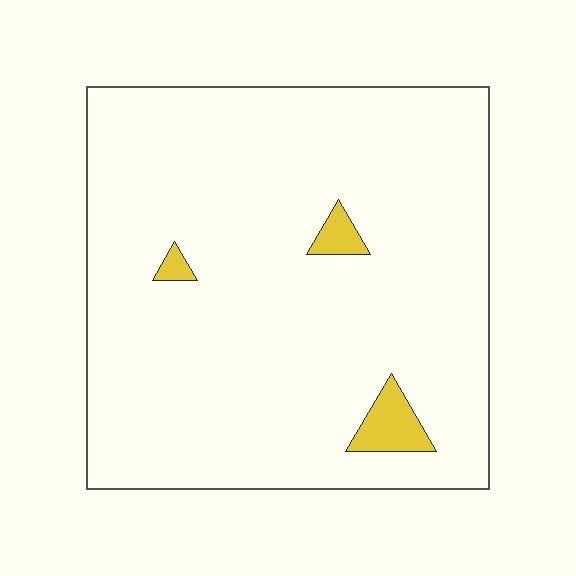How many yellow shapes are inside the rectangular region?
3.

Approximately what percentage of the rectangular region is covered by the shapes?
Approximately 5%.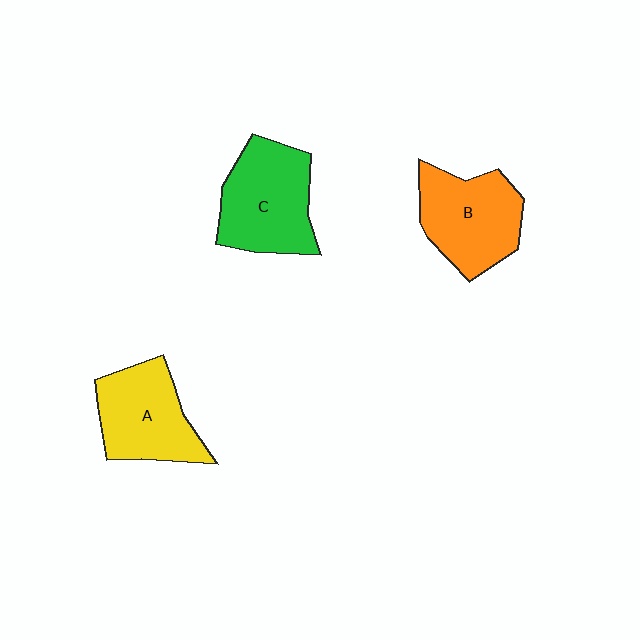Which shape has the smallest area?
Shape A (yellow).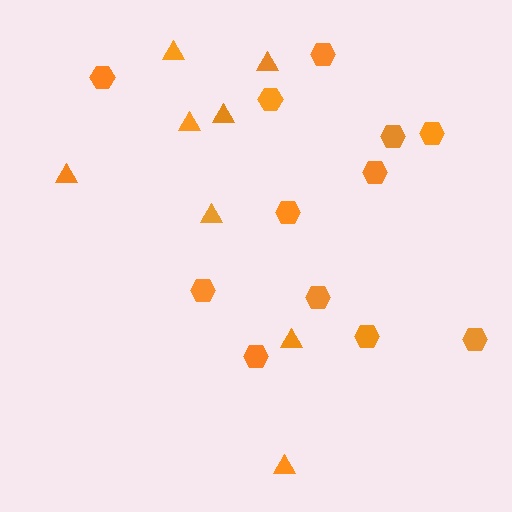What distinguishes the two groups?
There are 2 groups: one group of triangles (8) and one group of hexagons (12).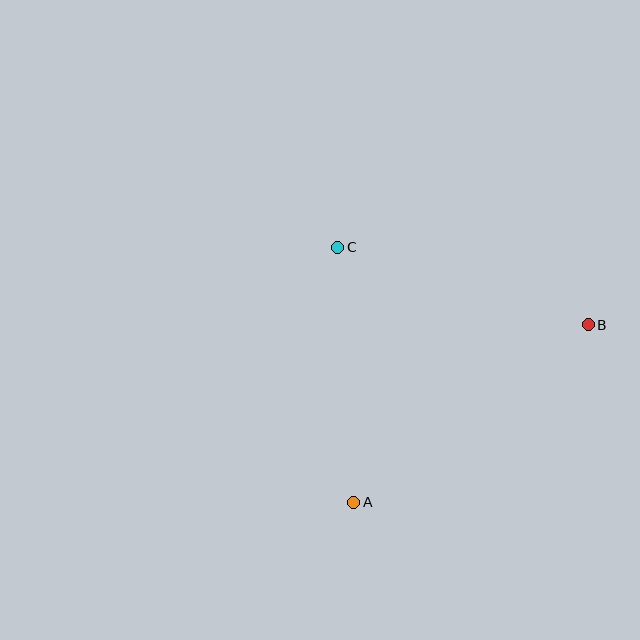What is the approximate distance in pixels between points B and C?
The distance between B and C is approximately 263 pixels.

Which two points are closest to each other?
Points A and C are closest to each other.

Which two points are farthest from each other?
Points A and B are farthest from each other.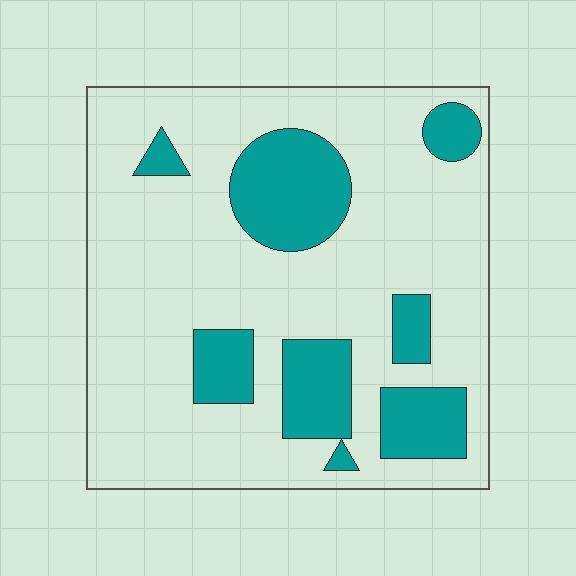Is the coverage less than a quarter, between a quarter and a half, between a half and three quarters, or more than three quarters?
Less than a quarter.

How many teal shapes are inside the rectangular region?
8.